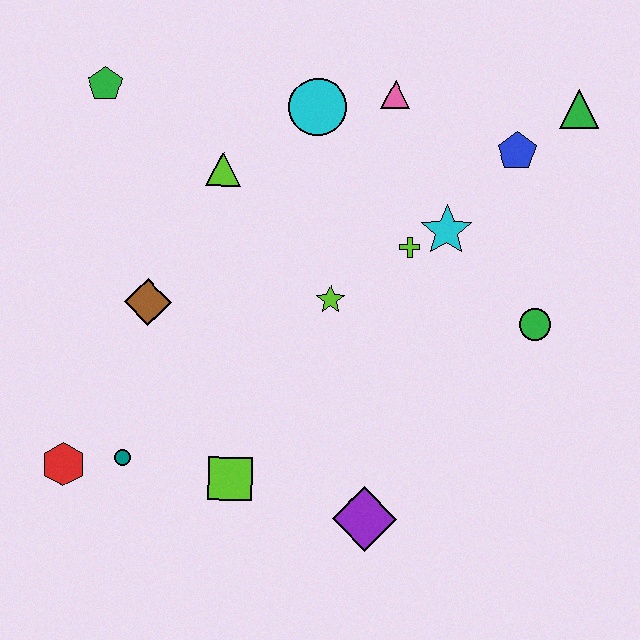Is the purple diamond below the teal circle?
Yes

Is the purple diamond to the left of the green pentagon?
No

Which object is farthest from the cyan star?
The red hexagon is farthest from the cyan star.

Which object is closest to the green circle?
The cyan star is closest to the green circle.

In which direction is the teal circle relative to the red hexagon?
The teal circle is to the right of the red hexagon.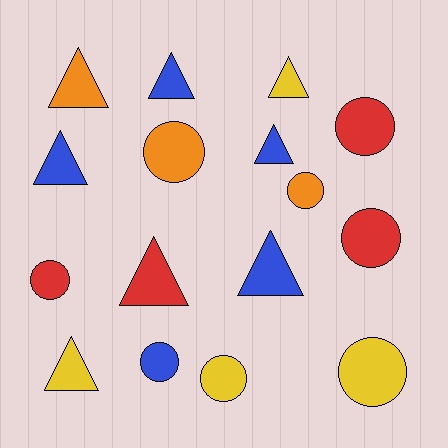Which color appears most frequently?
Blue, with 5 objects.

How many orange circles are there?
There are 2 orange circles.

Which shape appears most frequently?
Triangle, with 8 objects.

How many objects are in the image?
There are 16 objects.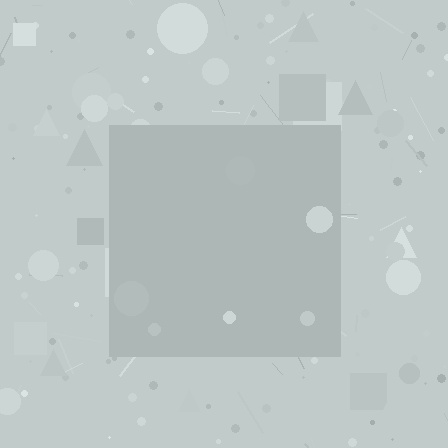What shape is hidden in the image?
A square is hidden in the image.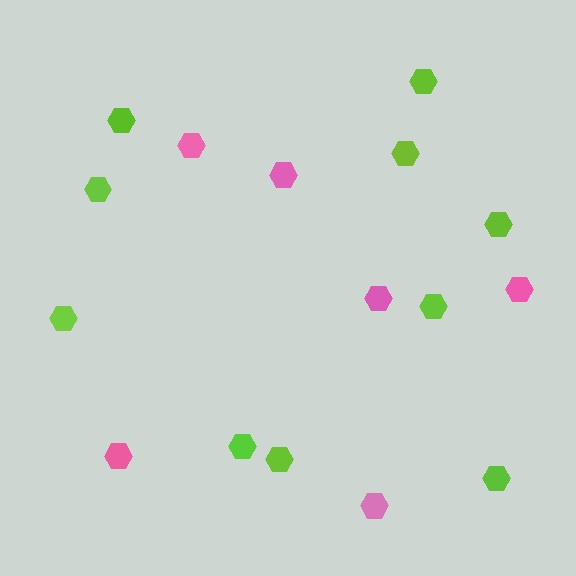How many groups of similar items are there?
There are 2 groups: one group of lime hexagons (10) and one group of pink hexagons (6).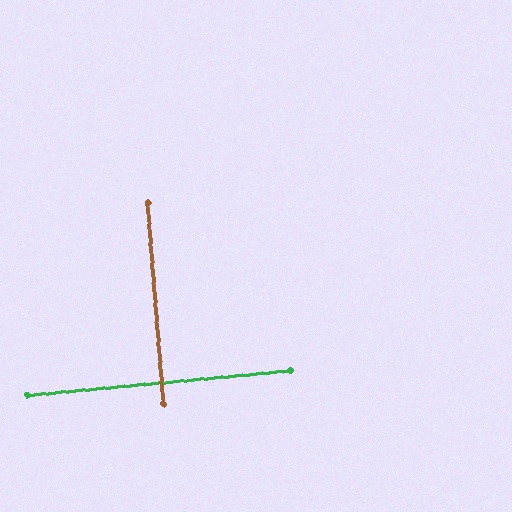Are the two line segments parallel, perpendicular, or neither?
Perpendicular — they meet at approximately 89°.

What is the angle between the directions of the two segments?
Approximately 89 degrees.